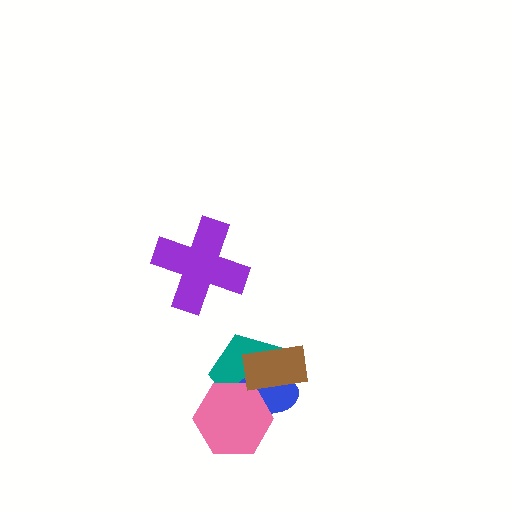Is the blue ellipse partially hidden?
Yes, it is partially covered by another shape.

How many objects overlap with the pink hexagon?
2 objects overlap with the pink hexagon.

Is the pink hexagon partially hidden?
No, no other shape covers it.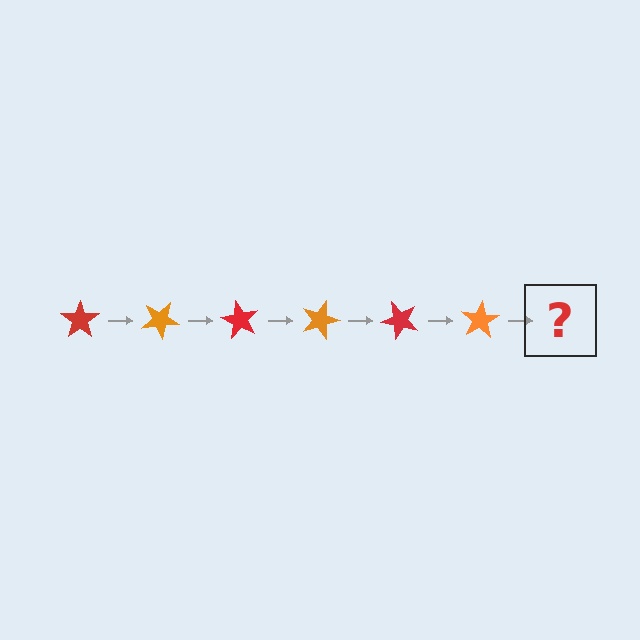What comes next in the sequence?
The next element should be a red star, rotated 180 degrees from the start.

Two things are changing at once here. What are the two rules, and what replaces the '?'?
The two rules are that it rotates 30 degrees each step and the color cycles through red and orange. The '?' should be a red star, rotated 180 degrees from the start.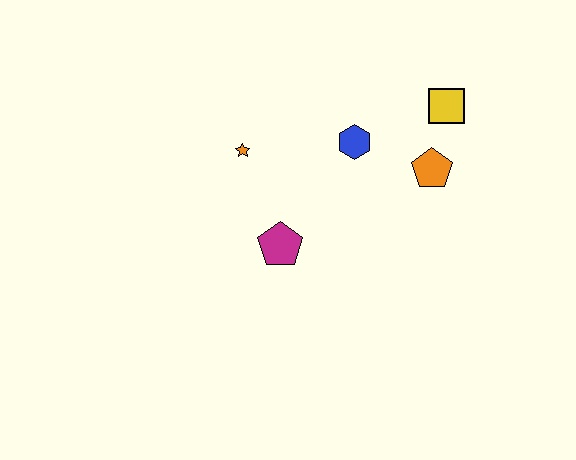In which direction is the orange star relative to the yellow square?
The orange star is to the left of the yellow square.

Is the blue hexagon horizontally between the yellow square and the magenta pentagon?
Yes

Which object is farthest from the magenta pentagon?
The yellow square is farthest from the magenta pentagon.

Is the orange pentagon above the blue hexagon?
No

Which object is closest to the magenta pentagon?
The orange star is closest to the magenta pentagon.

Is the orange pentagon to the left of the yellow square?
Yes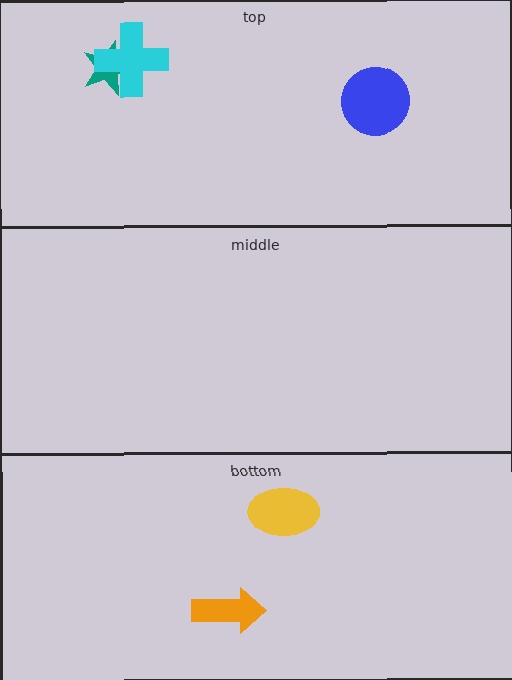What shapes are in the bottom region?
The yellow ellipse, the orange arrow.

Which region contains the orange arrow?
The bottom region.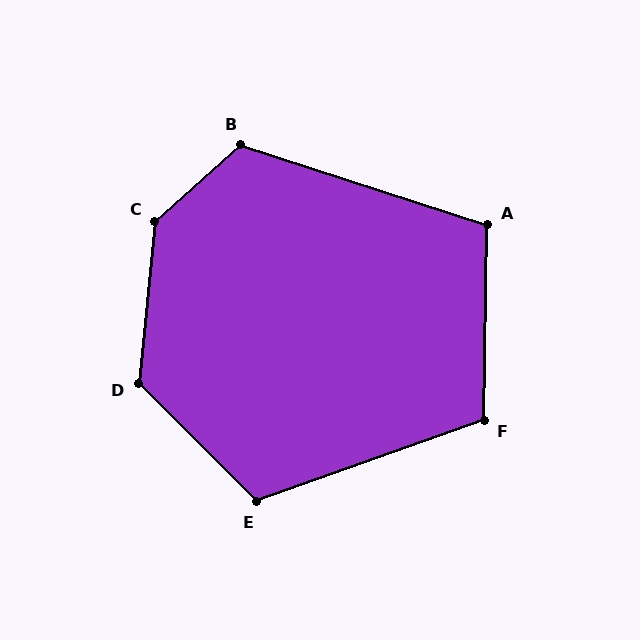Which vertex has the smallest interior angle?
A, at approximately 107 degrees.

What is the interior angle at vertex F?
Approximately 111 degrees (obtuse).